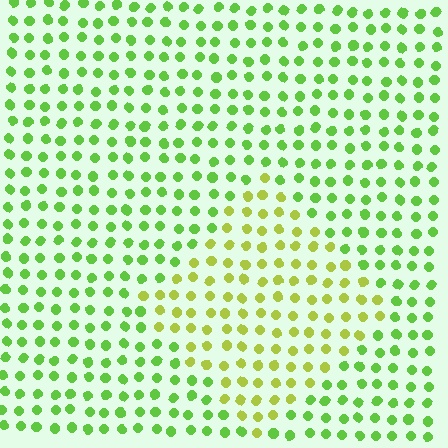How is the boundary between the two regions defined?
The boundary is defined purely by a slight shift in hue (about 32 degrees). Spacing, size, and orientation are identical on both sides.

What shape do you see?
I see a diamond.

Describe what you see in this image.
The image is filled with small lime elements in a uniform arrangement. A diamond-shaped region is visible where the elements are tinted to a slightly different hue, forming a subtle color boundary.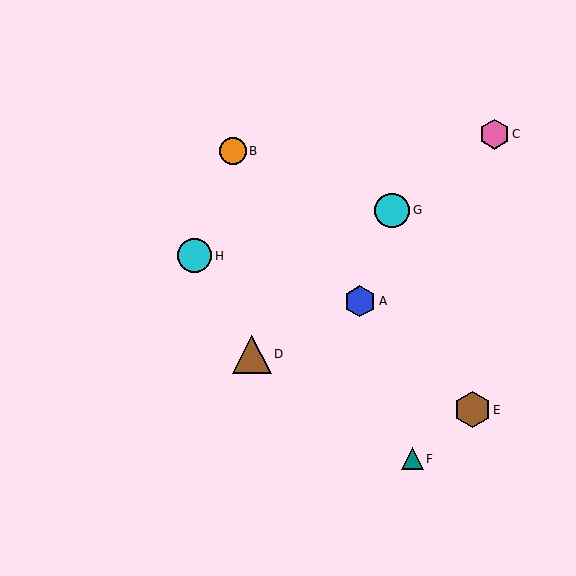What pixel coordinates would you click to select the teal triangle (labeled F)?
Click at (412, 459) to select the teal triangle F.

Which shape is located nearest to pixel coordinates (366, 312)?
The blue hexagon (labeled A) at (360, 301) is nearest to that location.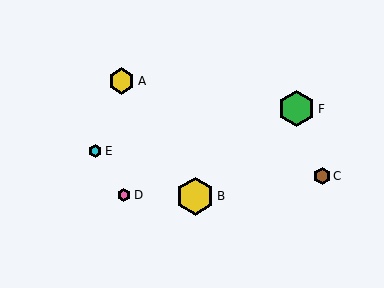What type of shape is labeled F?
Shape F is a green hexagon.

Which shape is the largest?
The yellow hexagon (labeled B) is the largest.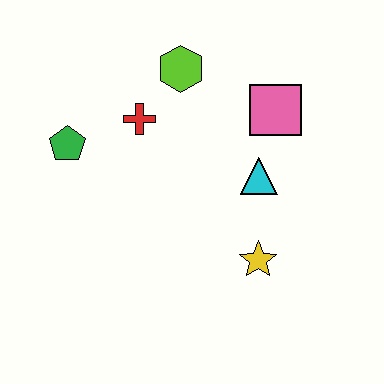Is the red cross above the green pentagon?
Yes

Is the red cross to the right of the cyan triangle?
No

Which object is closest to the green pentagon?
The red cross is closest to the green pentagon.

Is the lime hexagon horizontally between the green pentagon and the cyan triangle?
Yes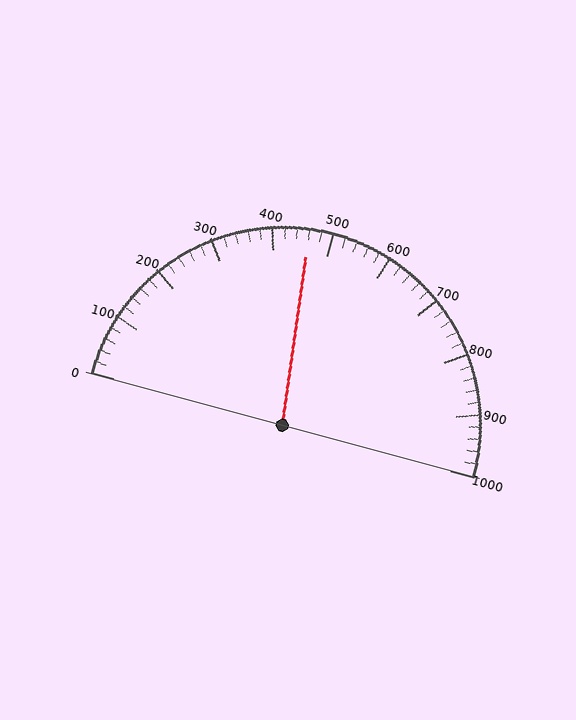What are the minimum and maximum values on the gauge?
The gauge ranges from 0 to 1000.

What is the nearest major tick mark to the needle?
The nearest major tick mark is 500.